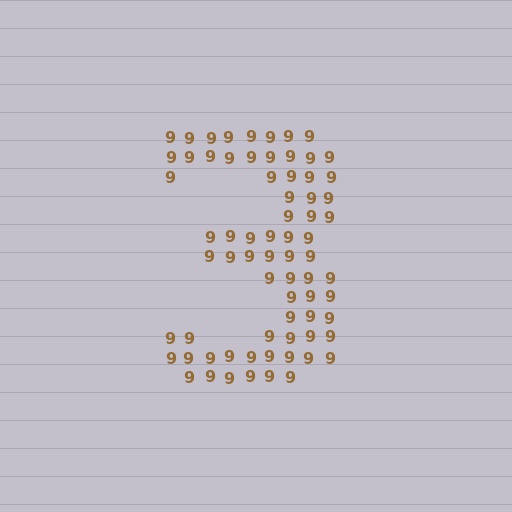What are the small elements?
The small elements are digit 9's.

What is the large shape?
The large shape is the digit 3.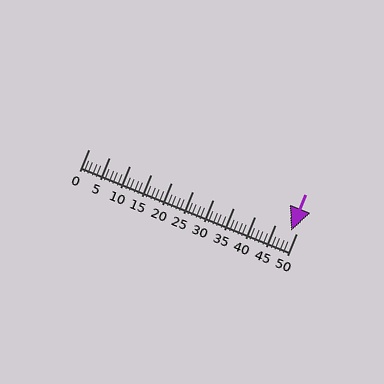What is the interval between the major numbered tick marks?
The major tick marks are spaced 5 units apart.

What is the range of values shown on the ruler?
The ruler shows values from 0 to 50.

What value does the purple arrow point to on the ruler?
The purple arrow points to approximately 49.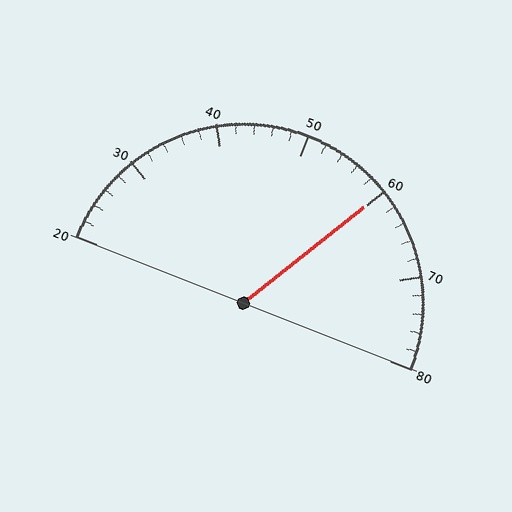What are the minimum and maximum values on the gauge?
The gauge ranges from 20 to 80.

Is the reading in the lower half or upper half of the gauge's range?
The reading is in the upper half of the range (20 to 80).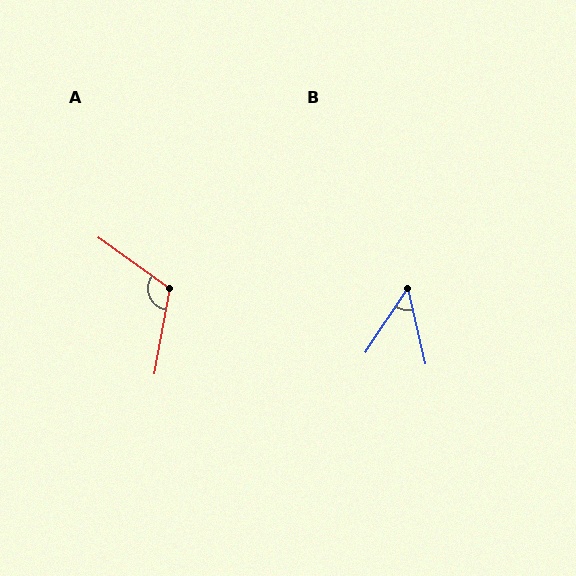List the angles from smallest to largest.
B (46°), A (116°).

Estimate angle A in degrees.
Approximately 116 degrees.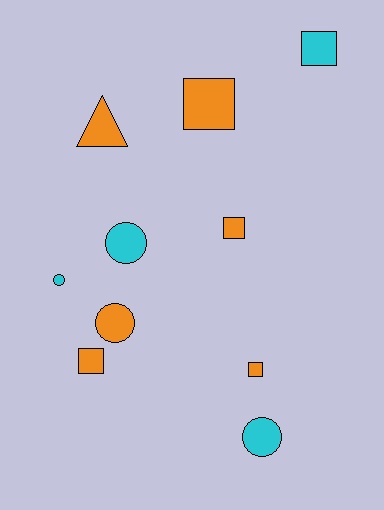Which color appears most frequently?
Orange, with 6 objects.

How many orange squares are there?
There are 4 orange squares.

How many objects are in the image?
There are 10 objects.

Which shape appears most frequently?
Square, with 5 objects.